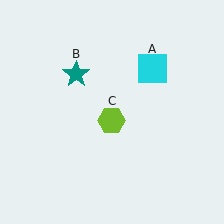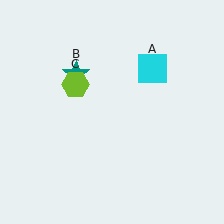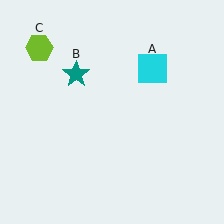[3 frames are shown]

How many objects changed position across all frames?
1 object changed position: lime hexagon (object C).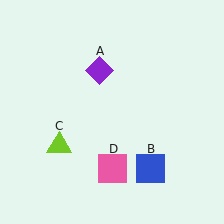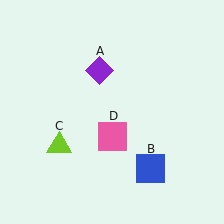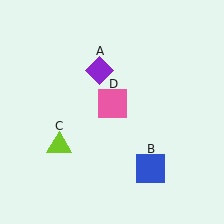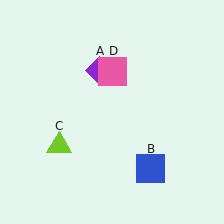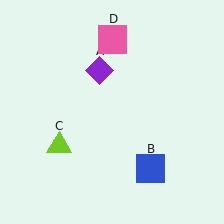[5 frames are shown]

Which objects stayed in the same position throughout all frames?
Purple diamond (object A) and blue square (object B) and lime triangle (object C) remained stationary.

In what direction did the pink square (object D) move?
The pink square (object D) moved up.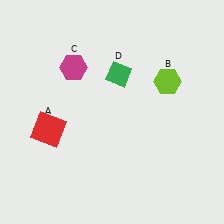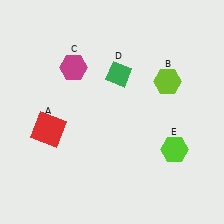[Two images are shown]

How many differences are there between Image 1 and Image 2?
There is 1 difference between the two images.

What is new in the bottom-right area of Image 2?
A lime hexagon (E) was added in the bottom-right area of Image 2.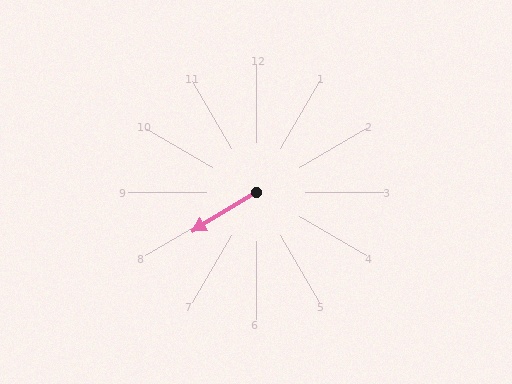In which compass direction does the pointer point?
Southwest.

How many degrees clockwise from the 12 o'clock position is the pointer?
Approximately 239 degrees.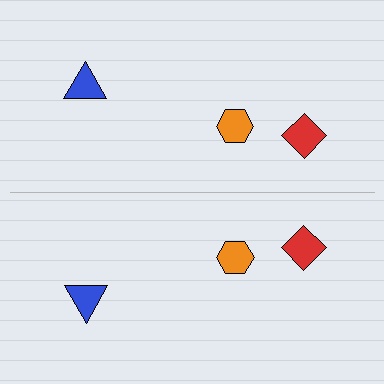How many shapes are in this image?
There are 6 shapes in this image.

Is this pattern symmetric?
Yes, this pattern has bilateral (reflection) symmetry.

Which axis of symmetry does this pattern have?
The pattern has a horizontal axis of symmetry running through the center of the image.